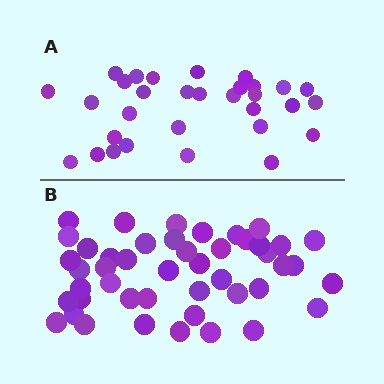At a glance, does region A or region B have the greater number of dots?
Region B (the bottom region) has more dots.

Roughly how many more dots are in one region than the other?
Region B has approximately 15 more dots than region A.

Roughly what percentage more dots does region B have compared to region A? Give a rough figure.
About 50% more.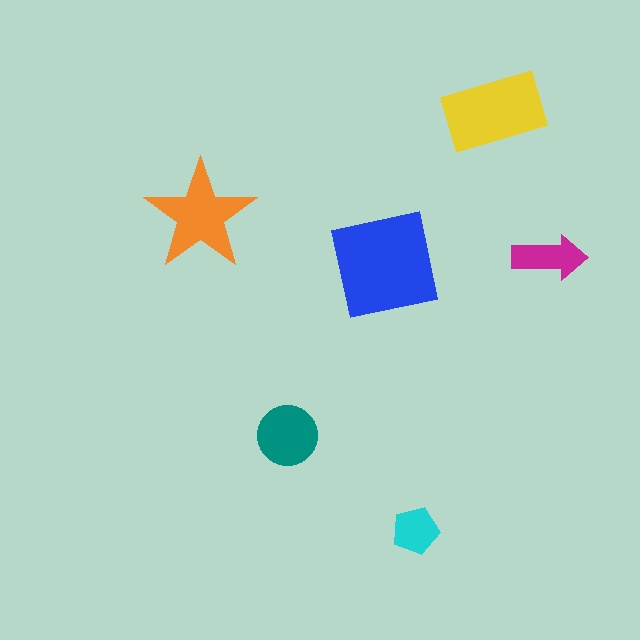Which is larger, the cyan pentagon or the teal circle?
The teal circle.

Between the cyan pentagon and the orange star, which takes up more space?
The orange star.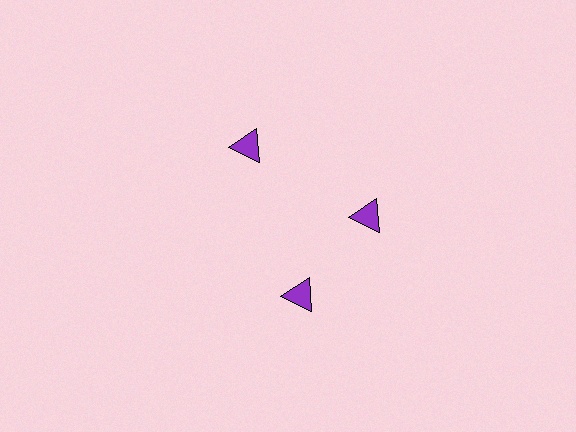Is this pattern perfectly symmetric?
No. The 3 purple triangles are arranged in a ring, but one element near the 7 o'clock position is rotated out of alignment along the ring, breaking the 3-fold rotational symmetry.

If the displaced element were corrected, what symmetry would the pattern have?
It would have 3-fold rotational symmetry — the pattern would map onto itself every 120 degrees.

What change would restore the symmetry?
The symmetry would be restored by rotating it back into even spacing with its neighbors so that all 3 triangles sit at equal angles and equal distance from the center.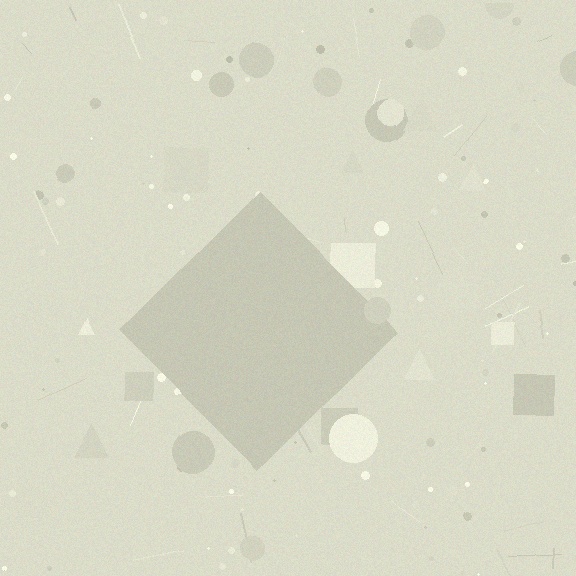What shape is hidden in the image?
A diamond is hidden in the image.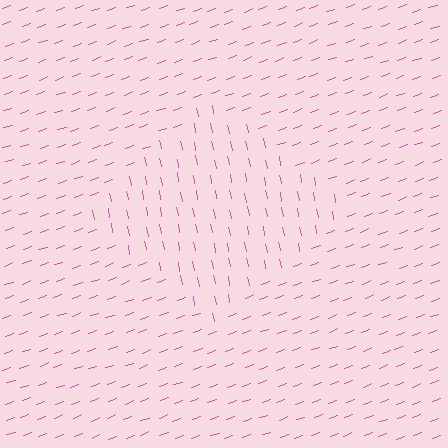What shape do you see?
I see a diamond.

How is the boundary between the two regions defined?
The boundary is defined purely by a change in line orientation (approximately 81 degrees difference). All lines are the same color and thickness.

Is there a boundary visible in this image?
Yes, there is a texture boundary formed by a change in line orientation.